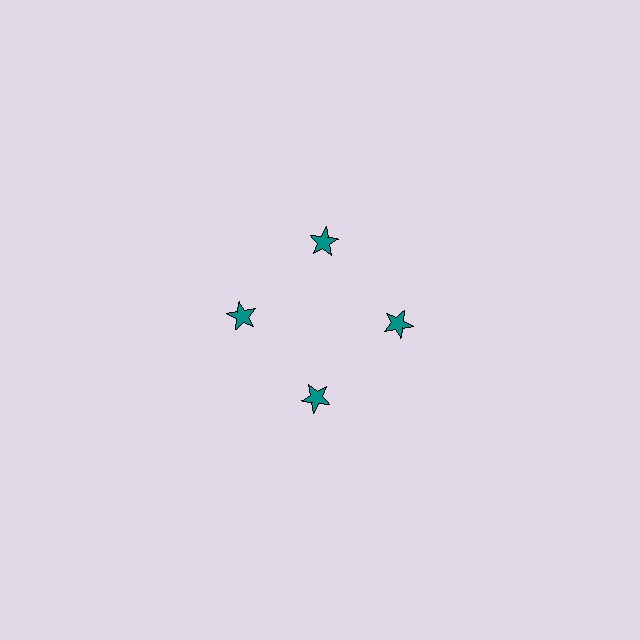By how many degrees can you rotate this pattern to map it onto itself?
The pattern maps onto itself every 90 degrees of rotation.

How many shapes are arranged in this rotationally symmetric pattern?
There are 4 shapes, arranged in 4 groups of 1.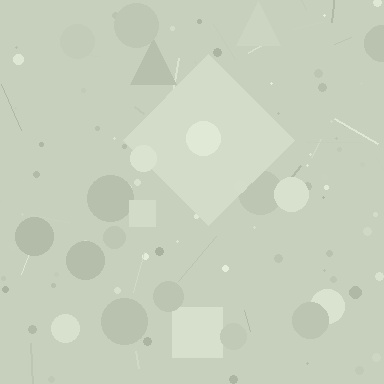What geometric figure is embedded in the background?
A diamond is embedded in the background.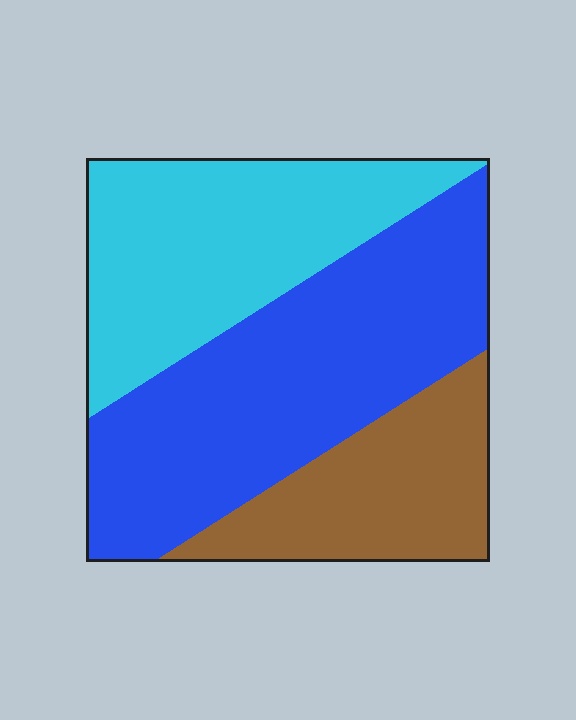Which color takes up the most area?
Blue, at roughly 45%.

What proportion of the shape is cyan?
Cyan covers 33% of the shape.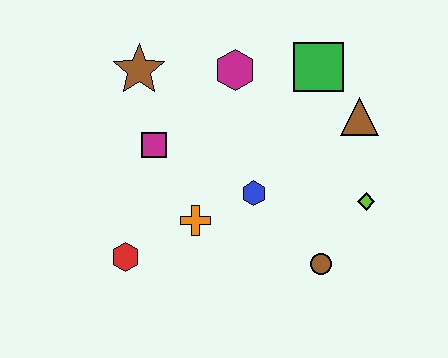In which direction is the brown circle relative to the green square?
The brown circle is below the green square.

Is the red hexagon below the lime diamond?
Yes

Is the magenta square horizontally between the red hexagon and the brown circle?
Yes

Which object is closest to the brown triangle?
The green square is closest to the brown triangle.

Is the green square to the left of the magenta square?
No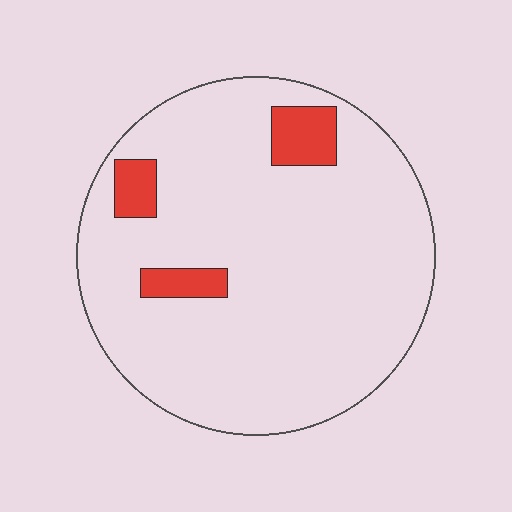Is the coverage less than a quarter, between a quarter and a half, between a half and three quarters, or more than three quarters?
Less than a quarter.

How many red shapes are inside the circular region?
3.